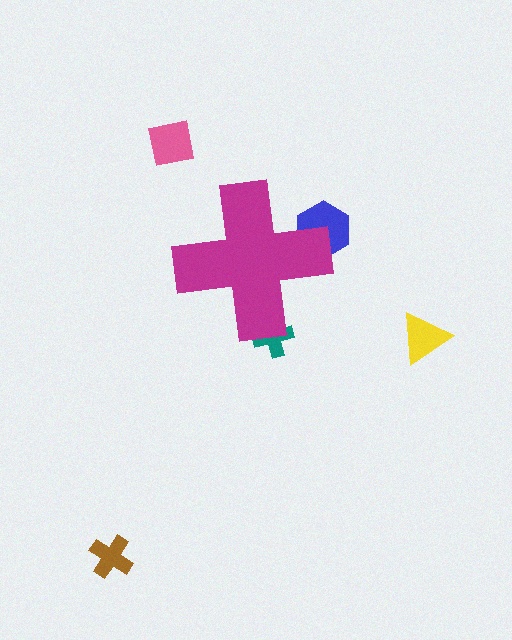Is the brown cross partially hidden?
No, the brown cross is fully visible.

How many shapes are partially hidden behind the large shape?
2 shapes are partially hidden.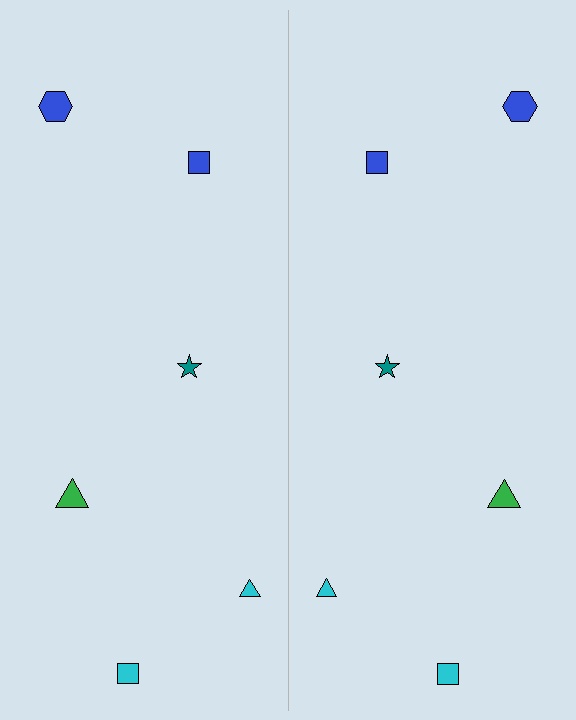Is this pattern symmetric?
Yes, this pattern has bilateral (reflection) symmetry.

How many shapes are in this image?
There are 12 shapes in this image.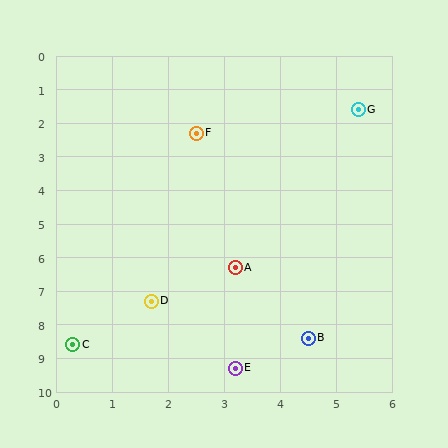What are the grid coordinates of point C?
Point C is at approximately (0.3, 8.6).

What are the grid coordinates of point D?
Point D is at approximately (1.7, 7.3).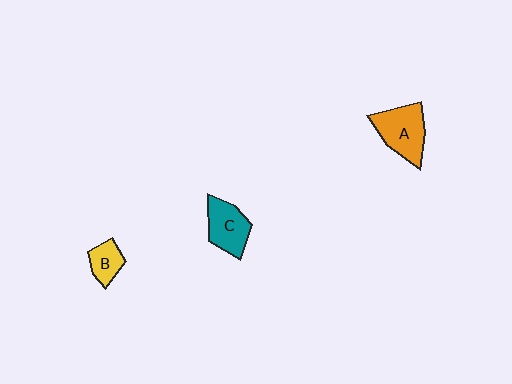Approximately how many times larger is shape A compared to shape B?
Approximately 2.0 times.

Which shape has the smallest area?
Shape B (yellow).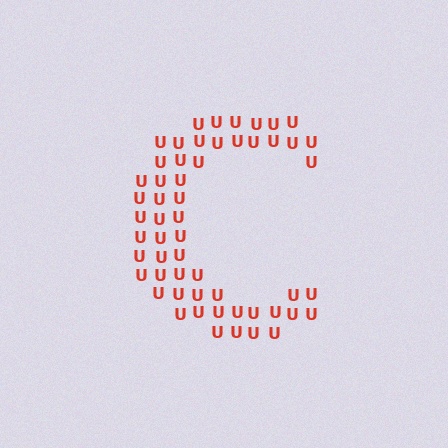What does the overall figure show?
The overall figure shows the letter C.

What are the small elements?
The small elements are letter U's.